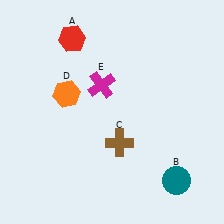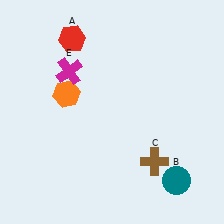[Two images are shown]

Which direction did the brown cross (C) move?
The brown cross (C) moved right.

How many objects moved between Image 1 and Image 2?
2 objects moved between the two images.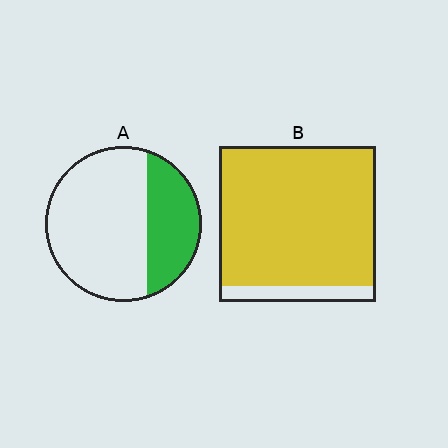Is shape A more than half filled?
No.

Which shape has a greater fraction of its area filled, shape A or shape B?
Shape B.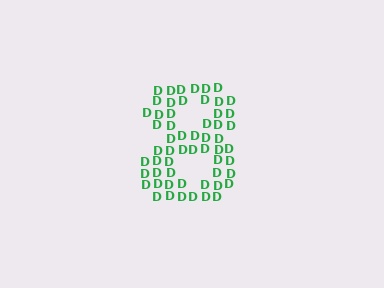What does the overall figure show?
The overall figure shows the digit 8.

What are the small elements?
The small elements are letter D's.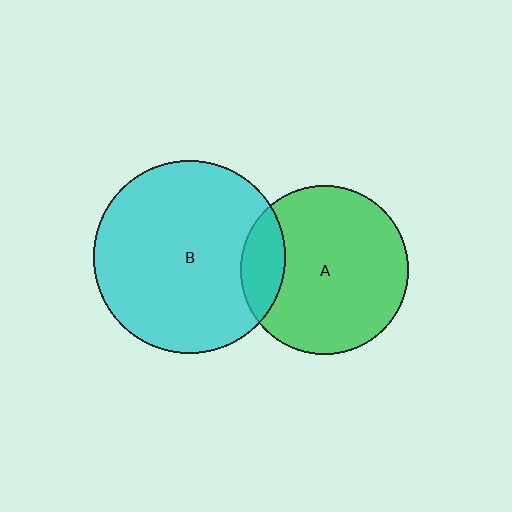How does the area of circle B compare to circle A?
Approximately 1.3 times.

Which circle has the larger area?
Circle B (cyan).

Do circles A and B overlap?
Yes.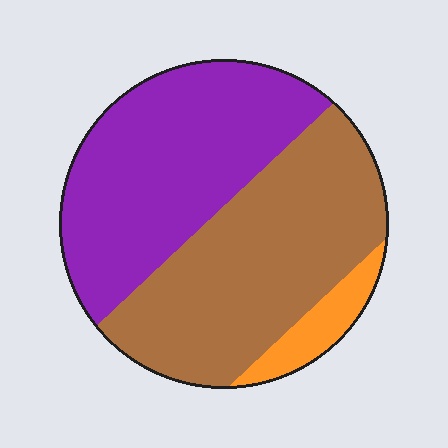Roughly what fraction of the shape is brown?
Brown takes up between a quarter and a half of the shape.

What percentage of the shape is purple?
Purple covers roughly 45% of the shape.